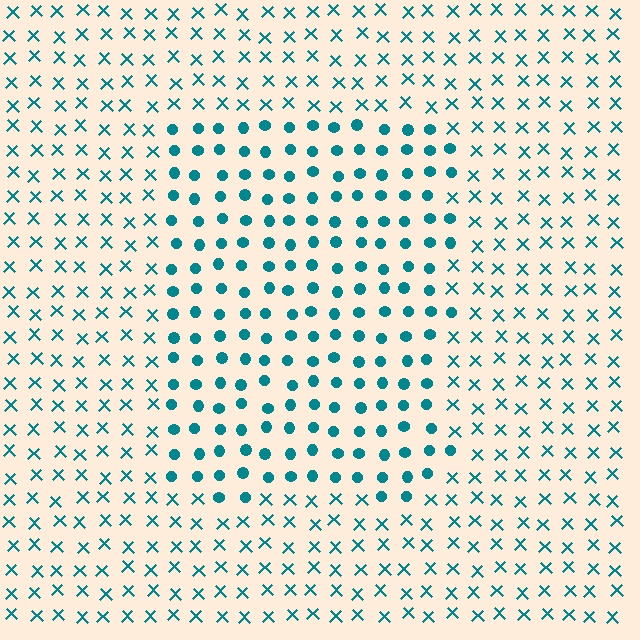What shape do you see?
I see a rectangle.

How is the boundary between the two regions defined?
The boundary is defined by a change in element shape: circles inside vs. X marks outside. All elements share the same color and spacing.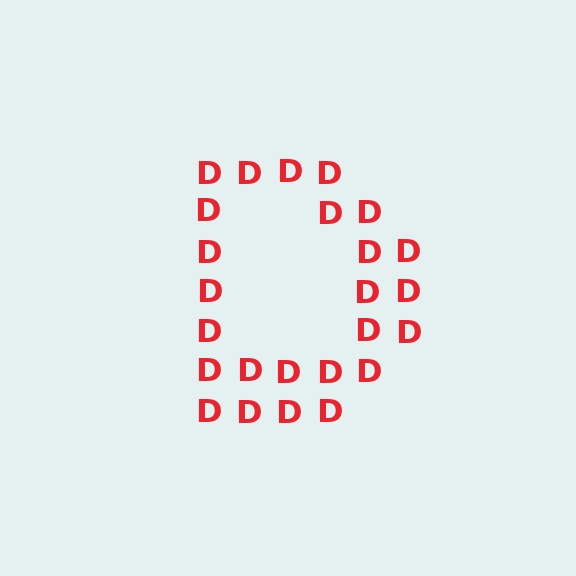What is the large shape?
The large shape is the letter D.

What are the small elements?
The small elements are letter D's.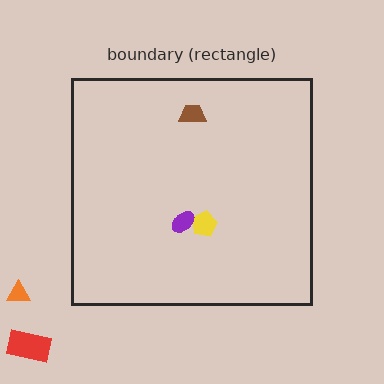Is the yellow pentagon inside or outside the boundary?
Inside.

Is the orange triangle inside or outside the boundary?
Outside.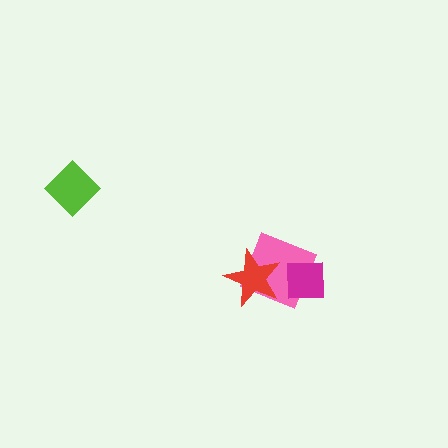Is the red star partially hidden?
No, no other shape covers it.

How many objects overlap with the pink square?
2 objects overlap with the pink square.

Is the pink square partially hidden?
Yes, it is partially covered by another shape.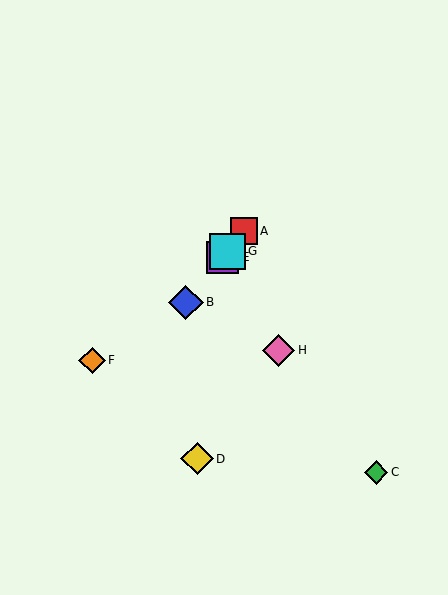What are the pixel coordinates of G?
Object G is at (228, 251).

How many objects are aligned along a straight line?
4 objects (A, B, E, G) are aligned along a straight line.